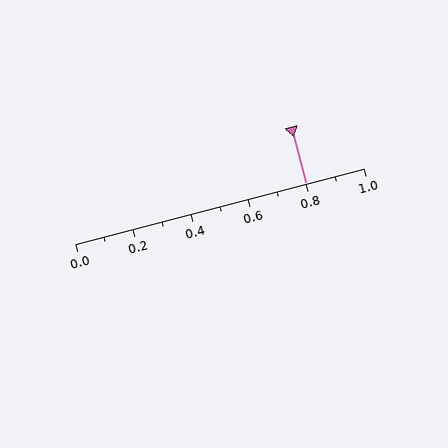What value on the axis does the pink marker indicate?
The marker indicates approximately 0.8.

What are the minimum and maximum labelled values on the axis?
The axis runs from 0.0 to 1.0.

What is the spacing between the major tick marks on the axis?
The major ticks are spaced 0.2 apart.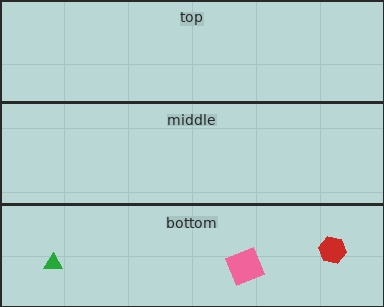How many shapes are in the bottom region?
3.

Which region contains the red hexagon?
The bottom region.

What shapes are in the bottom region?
The red hexagon, the green triangle, the pink square.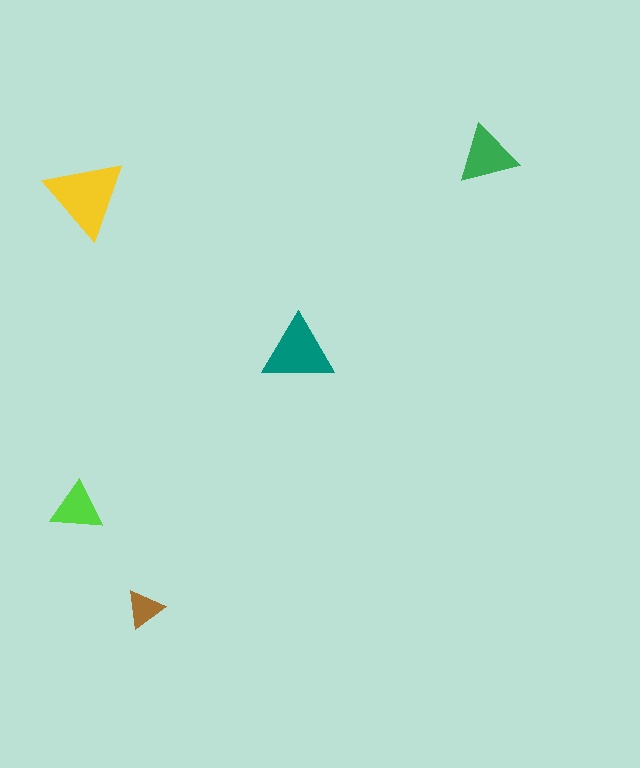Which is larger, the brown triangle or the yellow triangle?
The yellow one.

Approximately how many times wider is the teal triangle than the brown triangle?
About 2 times wider.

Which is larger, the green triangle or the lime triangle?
The green one.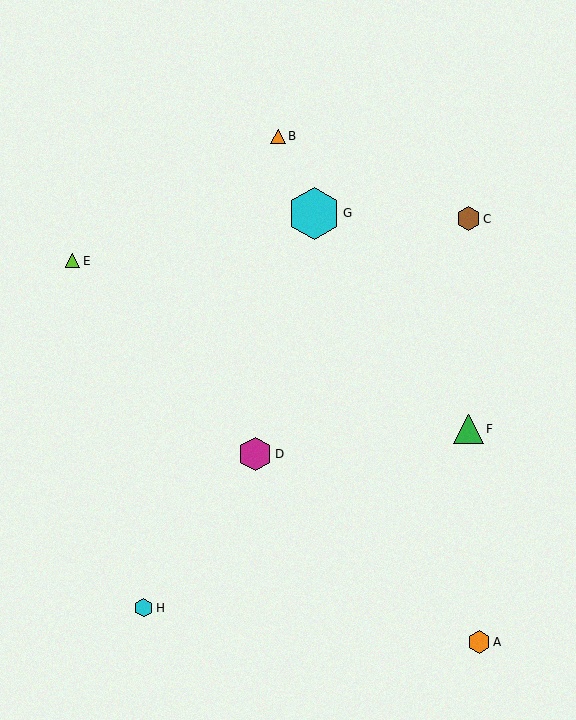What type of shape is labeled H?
Shape H is a cyan hexagon.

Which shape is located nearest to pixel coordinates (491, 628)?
The orange hexagon (labeled A) at (479, 642) is nearest to that location.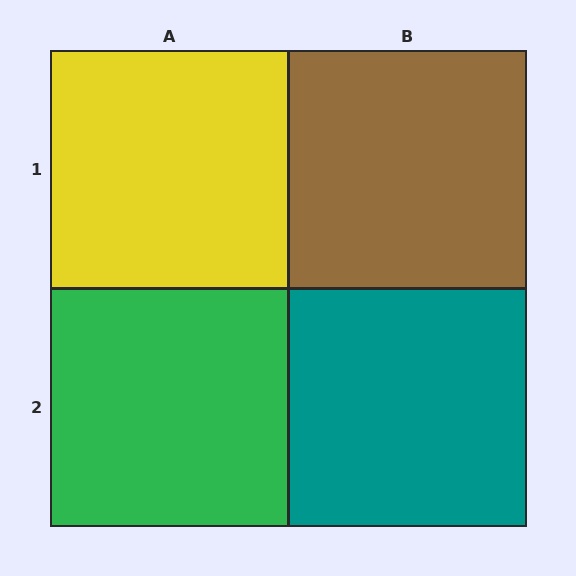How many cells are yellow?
1 cell is yellow.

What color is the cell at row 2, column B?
Teal.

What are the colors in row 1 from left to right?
Yellow, brown.